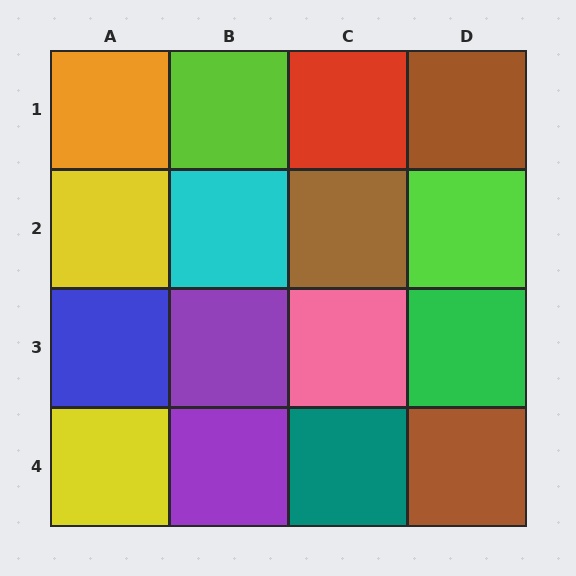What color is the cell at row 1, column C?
Red.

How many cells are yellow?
2 cells are yellow.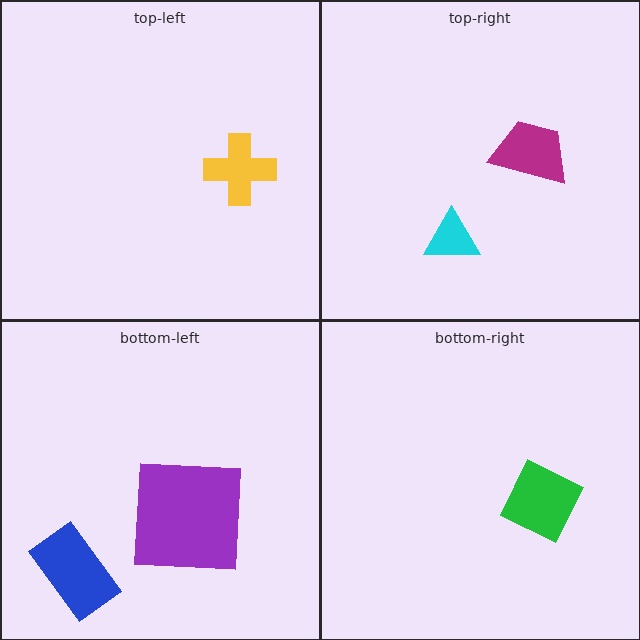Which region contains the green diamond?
The bottom-right region.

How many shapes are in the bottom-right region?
1.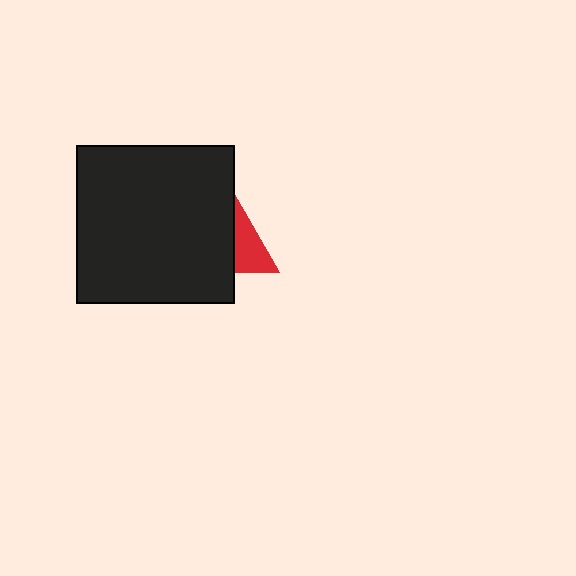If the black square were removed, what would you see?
You would see the complete red triangle.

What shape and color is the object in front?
The object in front is a black square.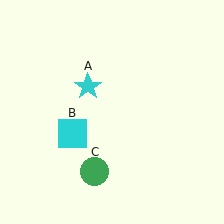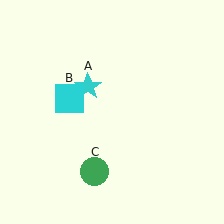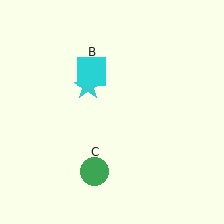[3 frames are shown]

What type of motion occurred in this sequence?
The cyan square (object B) rotated clockwise around the center of the scene.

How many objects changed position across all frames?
1 object changed position: cyan square (object B).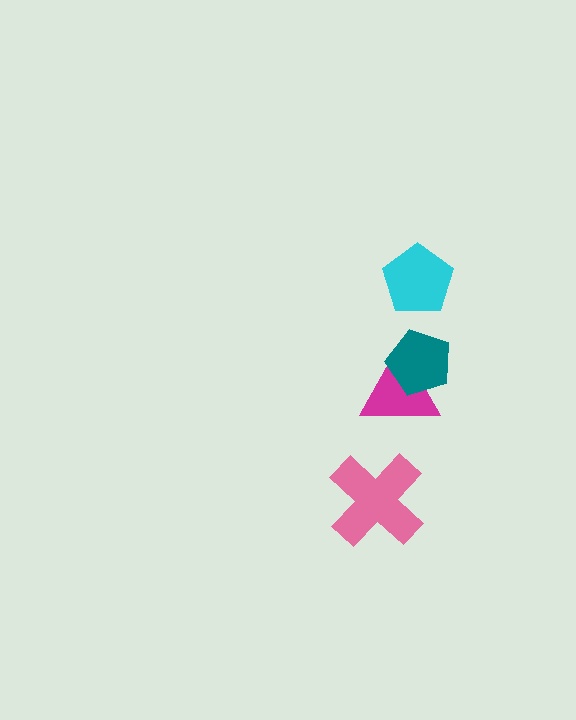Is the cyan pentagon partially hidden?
No, no other shape covers it.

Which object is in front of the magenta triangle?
The teal pentagon is in front of the magenta triangle.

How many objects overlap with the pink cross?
0 objects overlap with the pink cross.